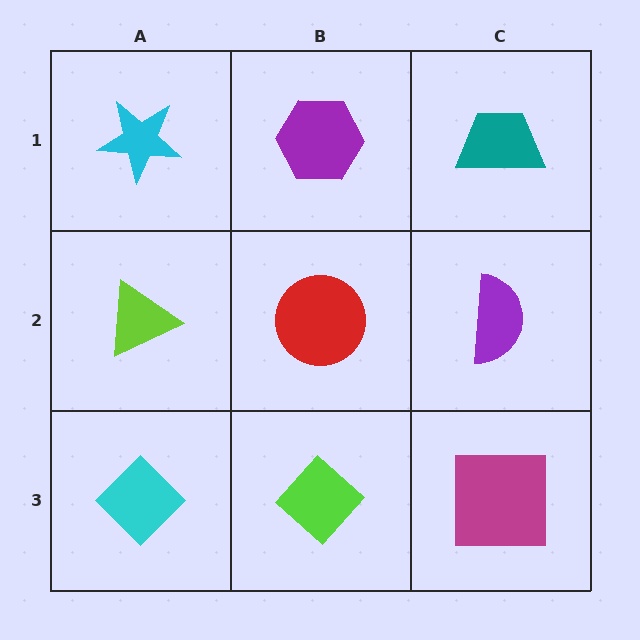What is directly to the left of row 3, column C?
A lime diamond.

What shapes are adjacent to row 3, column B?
A red circle (row 2, column B), a cyan diamond (row 3, column A), a magenta square (row 3, column C).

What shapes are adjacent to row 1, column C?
A purple semicircle (row 2, column C), a purple hexagon (row 1, column B).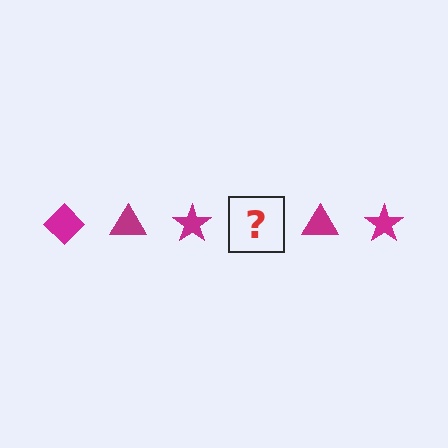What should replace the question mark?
The question mark should be replaced with a magenta diamond.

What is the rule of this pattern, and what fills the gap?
The rule is that the pattern cycles through diamond, triangle, star shapes in magenta. The gap should be filled with a magenta diamond.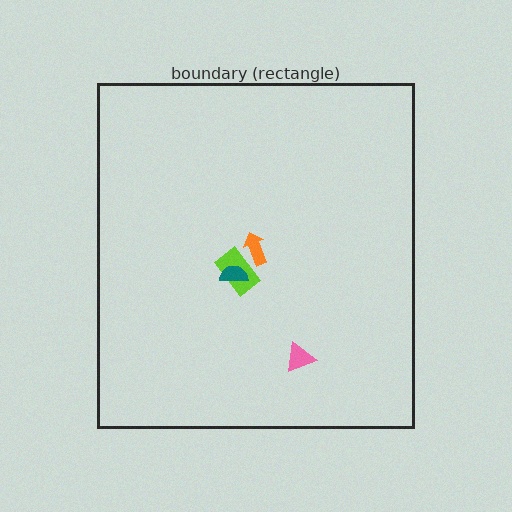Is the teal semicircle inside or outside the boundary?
Inside.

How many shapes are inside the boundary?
4 inside, 0 outside.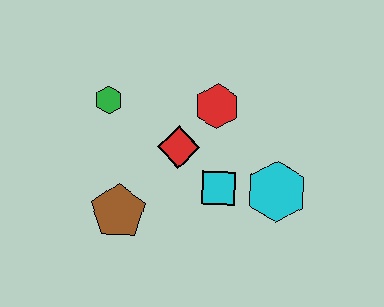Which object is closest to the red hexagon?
The red diamond is closest to the red hexagon.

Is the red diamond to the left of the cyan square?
Yes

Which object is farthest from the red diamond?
The cyan hexagon is farthest from the red diamond.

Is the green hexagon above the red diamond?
Yes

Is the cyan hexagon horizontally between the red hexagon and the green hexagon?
No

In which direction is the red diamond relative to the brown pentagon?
The red diamond is above the brown pentagon.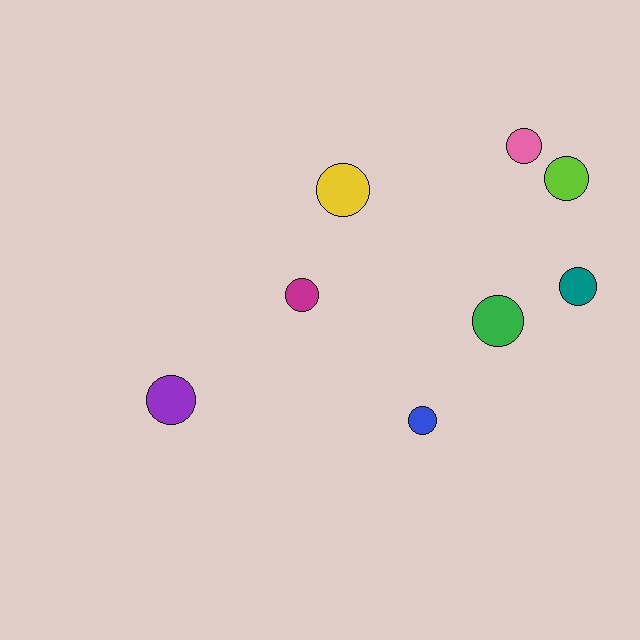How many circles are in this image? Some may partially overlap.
There are 8 circles.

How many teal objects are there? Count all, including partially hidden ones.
There is 1 teal object.